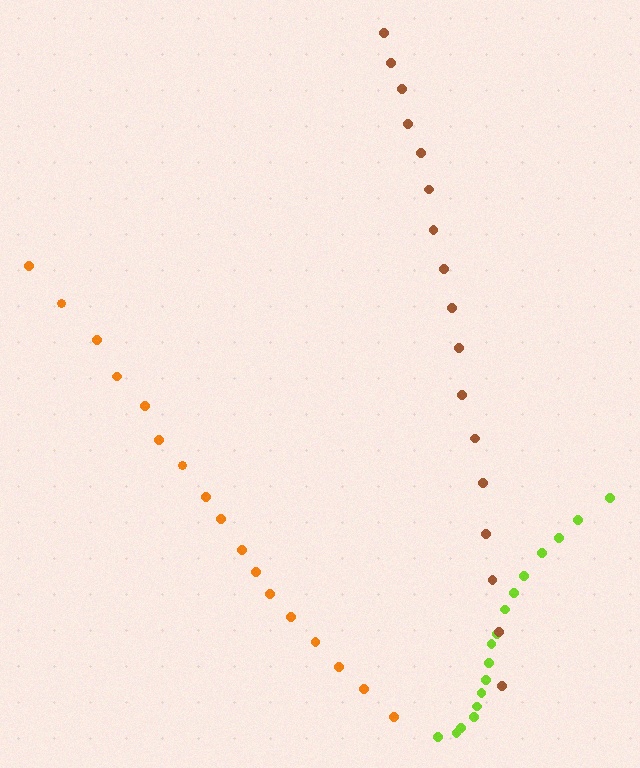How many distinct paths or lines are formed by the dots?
There are 3 distinct paths.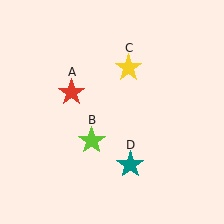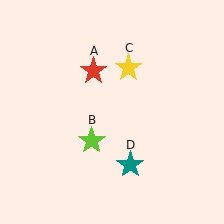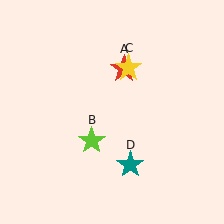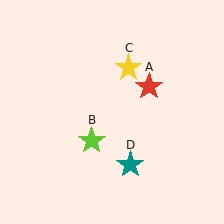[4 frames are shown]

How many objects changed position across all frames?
1 object changed position: red star (object A).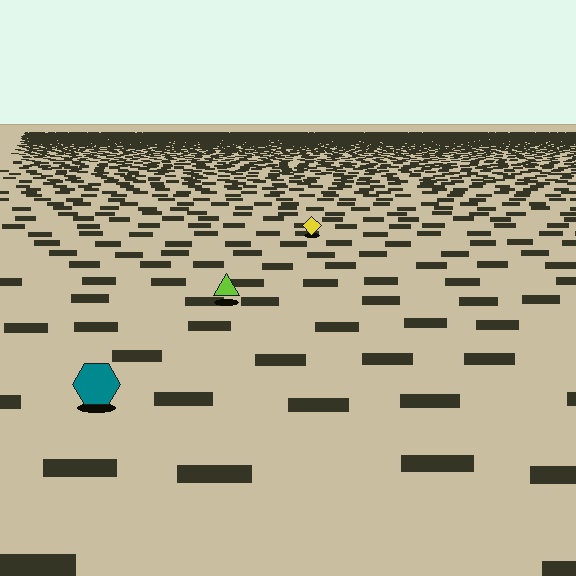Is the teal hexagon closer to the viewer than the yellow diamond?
Yes. The teal hexagon is closer — you can tell from the texture gradient: the ground texture is coarser near it.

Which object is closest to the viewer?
The teal hexagon is closest. The texture marks near it are larger and more spread out.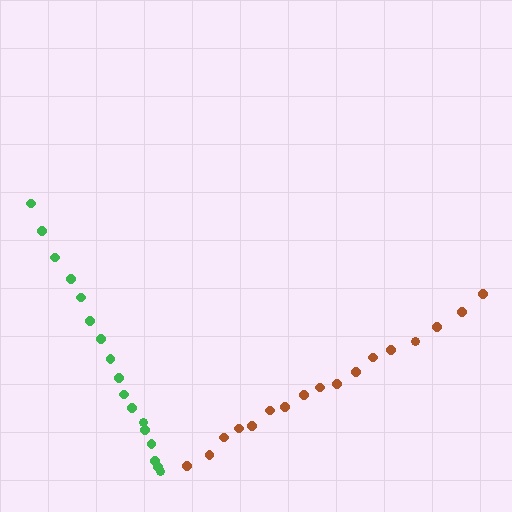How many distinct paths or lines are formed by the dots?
There are 2 distinct paths.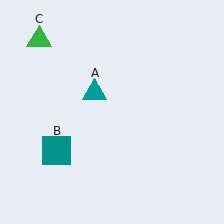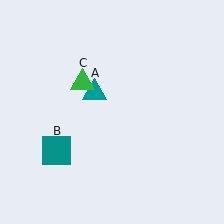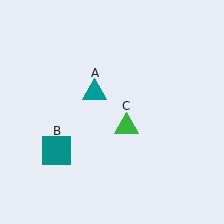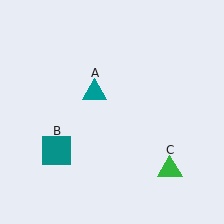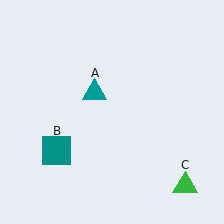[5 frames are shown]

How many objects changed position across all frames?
1 object changed position: green triangle (object C).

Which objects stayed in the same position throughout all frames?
Teal triangle (object A) and teal square (object B) remained stationary.